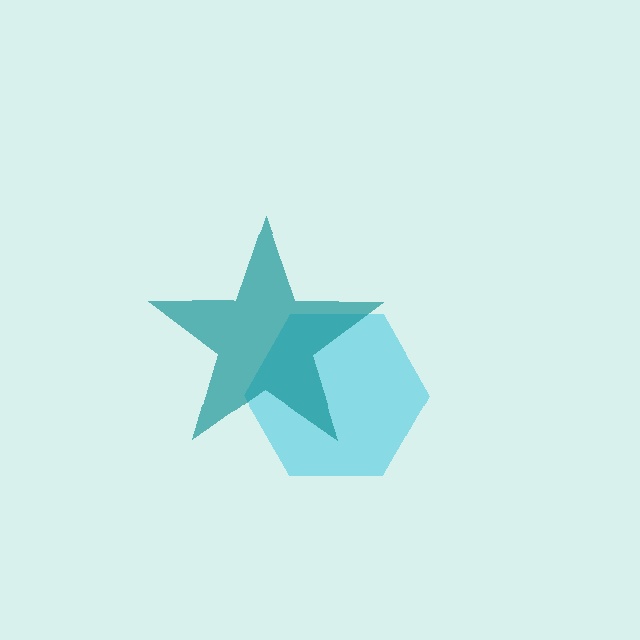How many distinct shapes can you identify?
There are 2 distinct shapes: a cyan hexagon, a teal star.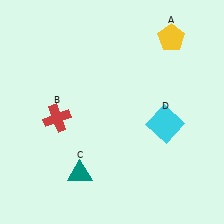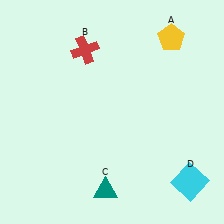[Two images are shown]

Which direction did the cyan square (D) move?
The cyan square (D) moved down.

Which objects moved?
The objects that moved are: the red cross (B), the teal triangle (C), the cyan square (D).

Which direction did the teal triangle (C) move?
The teal triangle (C) moved right.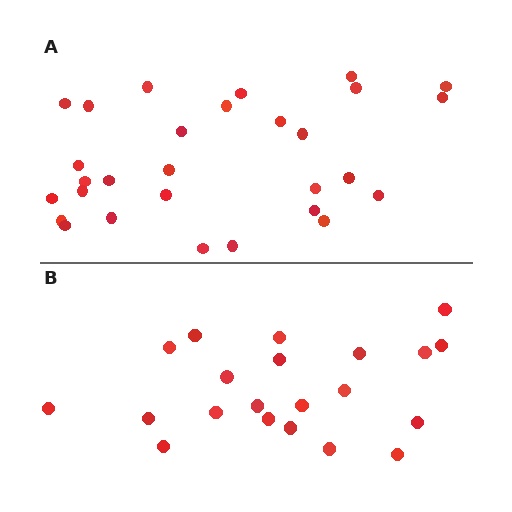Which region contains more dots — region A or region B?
Region A (the top region) has more dots.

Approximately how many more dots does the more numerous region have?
Region A has roughly 8 or so more dots than region B.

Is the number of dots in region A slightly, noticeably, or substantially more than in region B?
Region A has noticeably more, but not dramatically so. The ratio is roughly 1.4 to 1.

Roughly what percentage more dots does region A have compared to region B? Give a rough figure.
About 40% more.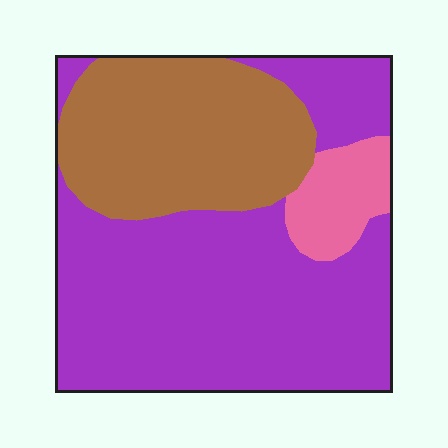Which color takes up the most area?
Purple, at roughly 60%.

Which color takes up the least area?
Pink, at roughly 10%.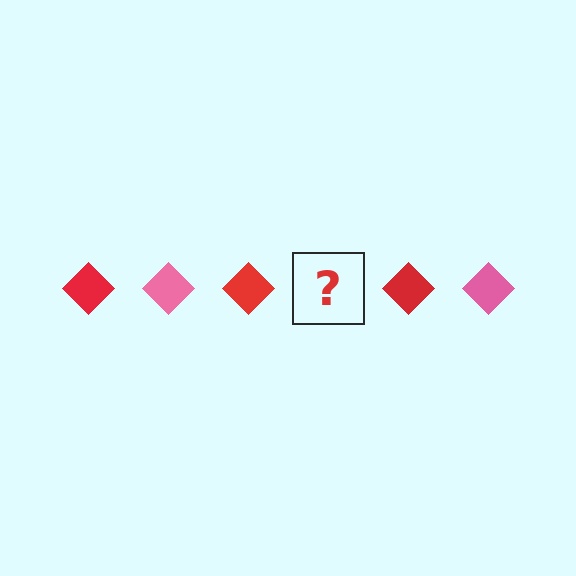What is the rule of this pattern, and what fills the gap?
The rule is that the pattern cycles through red, pink diamonds. The gap should be filled with a pink diamond.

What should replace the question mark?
The question mark should be replaced with a pink diamond.